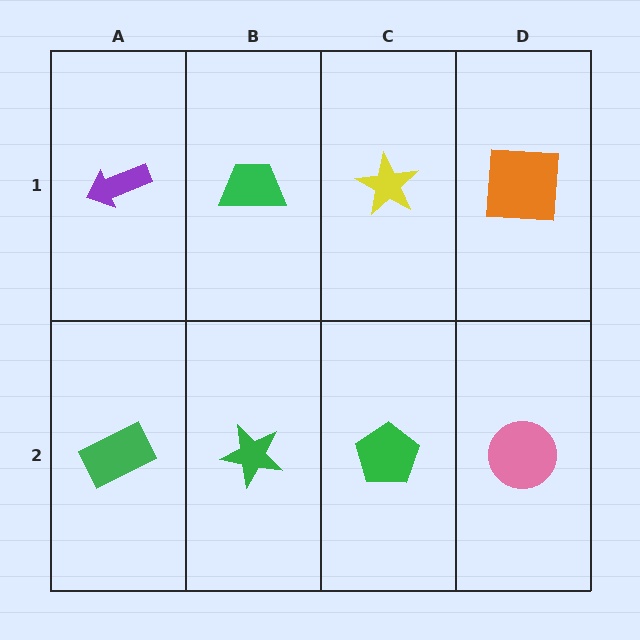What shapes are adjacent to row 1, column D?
A pink circle (row 2, column D), a yellow star (row 1, column C).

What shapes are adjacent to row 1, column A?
A green rectangle (row 2, column A), a green trapezoid (row 1, column B).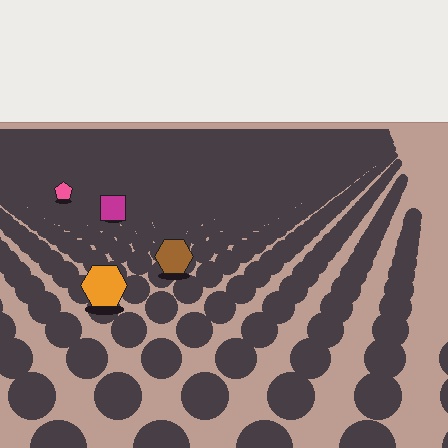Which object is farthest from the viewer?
The pink pentagon is farthest from the viewer. It appears smaller and the ground texture around it is denser.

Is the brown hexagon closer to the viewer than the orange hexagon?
No. The orange hexagon is closer — you can tell from the texture gradient: the ground texture is coarser near it.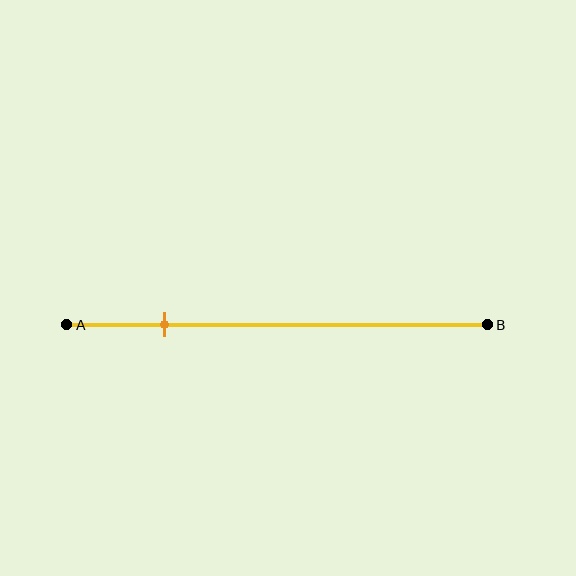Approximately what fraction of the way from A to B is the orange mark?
The orange mark is approximately 25% of the way from A to B.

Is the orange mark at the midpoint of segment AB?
No, the mark is at about 25% from A, not at the 50% midpoint.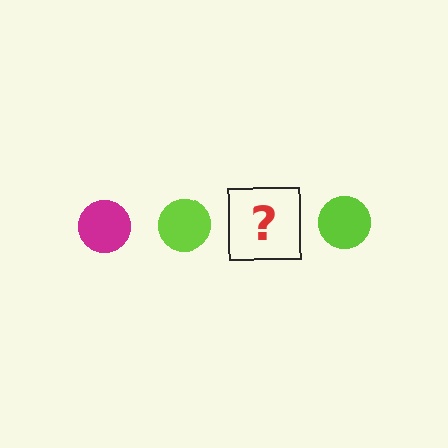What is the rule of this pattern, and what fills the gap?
The rule is that the pattern cycles through magenta, lime circles. The gap should be filled with a magenta circle.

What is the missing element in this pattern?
The missing element is a magenta circle.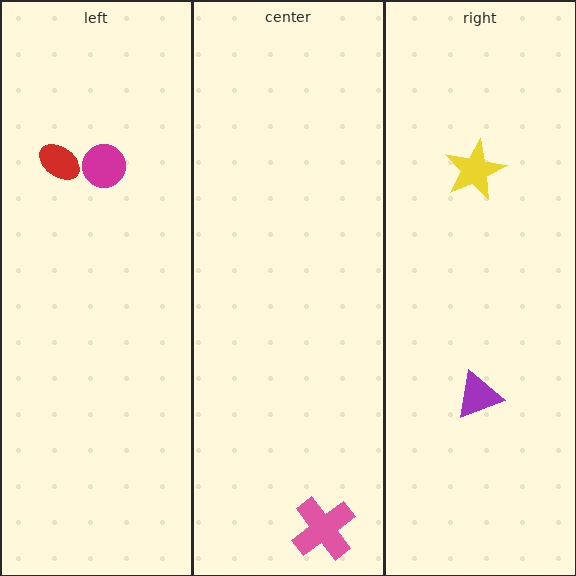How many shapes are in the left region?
2.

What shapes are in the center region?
The pink cross.